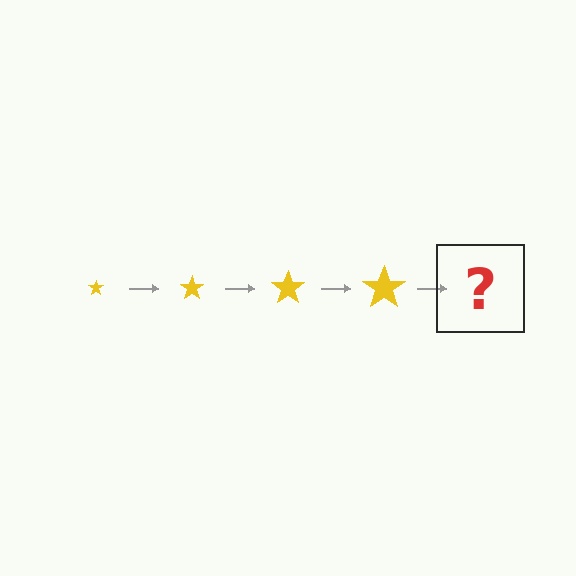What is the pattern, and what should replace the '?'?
The pattern is that the star gets progressively larger each step. The '?' should be a yellow star, larger than the previous one.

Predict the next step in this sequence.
The next step is a yellow star, larger than the previous one.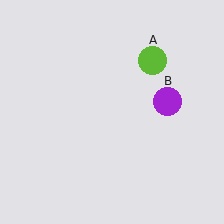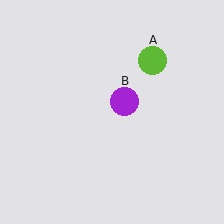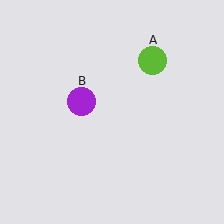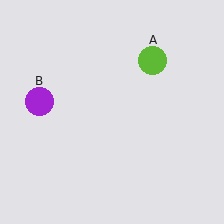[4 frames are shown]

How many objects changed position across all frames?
1 object changed position: purple circle (object B).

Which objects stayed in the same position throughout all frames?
Lime circle (object A) remained stationary.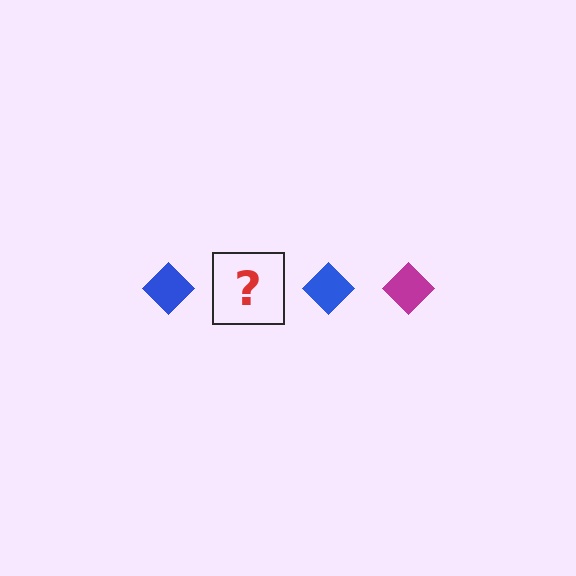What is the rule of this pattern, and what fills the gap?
The rule is that the pattern cycles through blue, magenta diamonds. The gap should be filled with a magenta diamond.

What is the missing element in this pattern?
The missing element is a magenta diamond.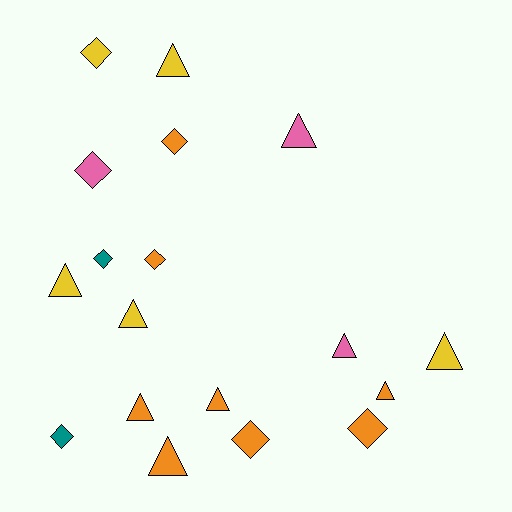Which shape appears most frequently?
Triangle, with 10 objects.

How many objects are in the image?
There are 18 objects.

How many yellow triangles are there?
There are 4 yellow triangles.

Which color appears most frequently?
Orange, with 8 objects.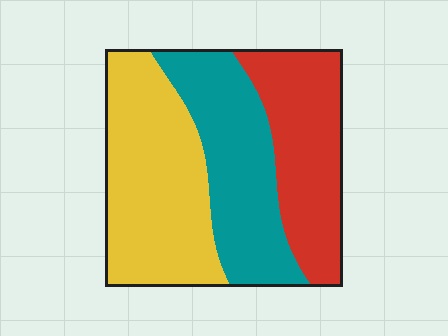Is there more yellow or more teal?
Yellow.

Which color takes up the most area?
Yellow, at roughly 40%.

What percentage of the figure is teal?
Teal covers about 30% of the figure.